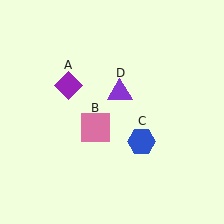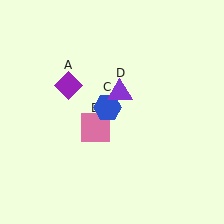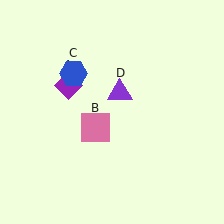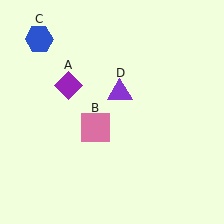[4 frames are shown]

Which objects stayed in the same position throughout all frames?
Purple diamond (object A) and pink square (object B) and purple triangle (object D) remained stationary.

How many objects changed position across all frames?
1 object changed position: blue hexagon (object C).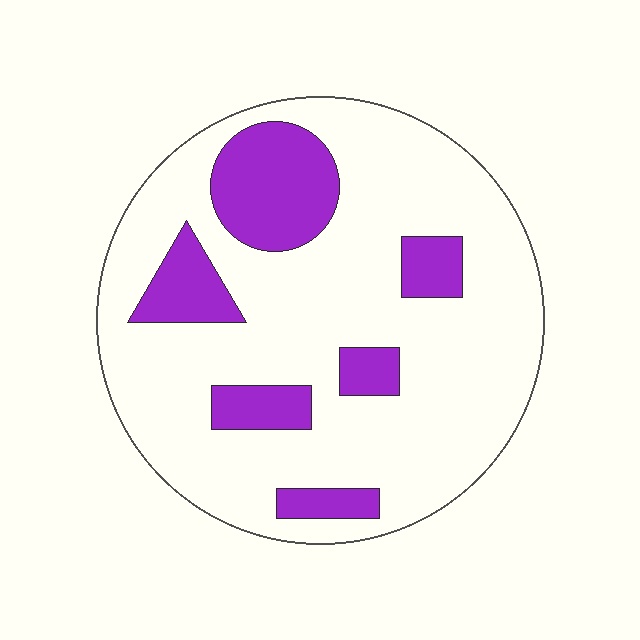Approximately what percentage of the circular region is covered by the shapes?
Approximately 20%.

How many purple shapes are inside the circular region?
6.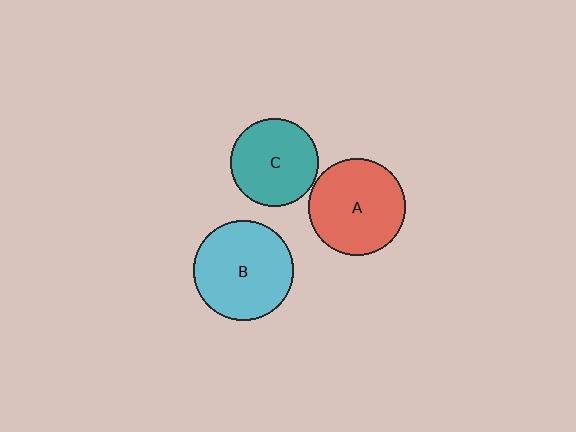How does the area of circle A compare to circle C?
Approximately 1.2 times.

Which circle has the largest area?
Circle B (cyan).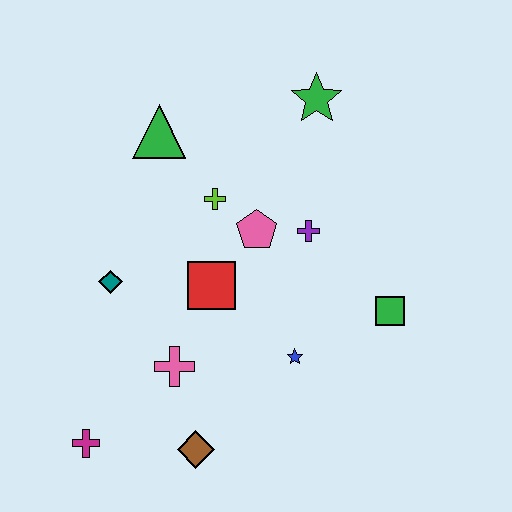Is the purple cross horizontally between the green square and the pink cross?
Yes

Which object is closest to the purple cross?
The pink pentagon is closest to the purple cross.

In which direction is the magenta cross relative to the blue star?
The magenta cross is to the left of the blue star.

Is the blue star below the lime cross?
Yes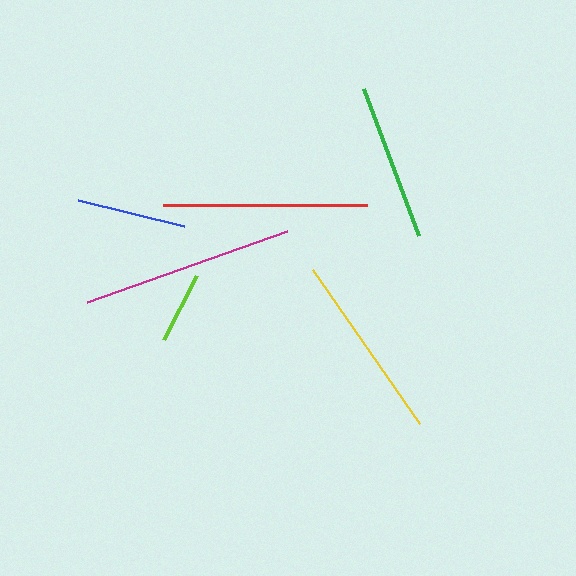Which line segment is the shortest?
The lime line is the shortest at approximately 71 pixels.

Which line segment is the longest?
The magenta line is the longest at approximately 212 pixels.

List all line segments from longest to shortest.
From longest to shortest: magenta, red, yellow, green, blue, lime.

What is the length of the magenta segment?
The magenta segment is approximately 212 pixels long.